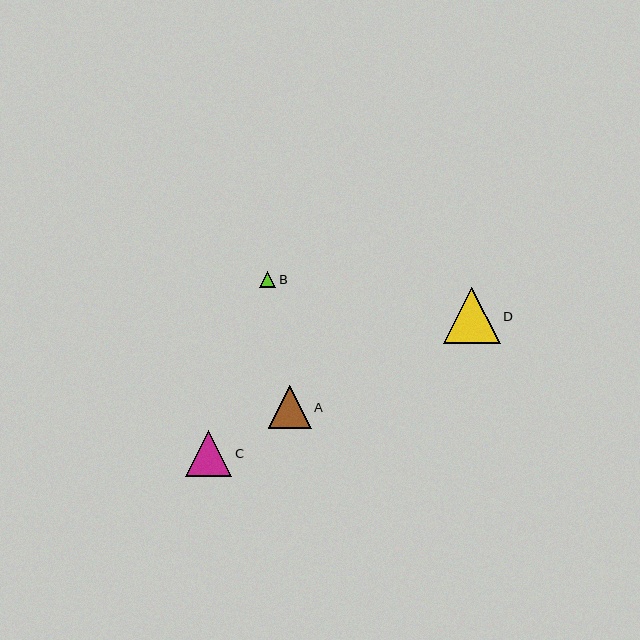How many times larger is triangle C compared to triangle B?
Triangle C is approximately 2.8 times the size of triangle B.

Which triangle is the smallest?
Triangle B is the smallest with a size of approximately 16 pixels.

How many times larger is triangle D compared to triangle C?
Triangle D is approximately 1.2 times the size of triangle C.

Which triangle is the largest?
Triangle D is the largest with a size of approximately 56 pixels.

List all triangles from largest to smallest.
From largest to smallest: D, C, A, B.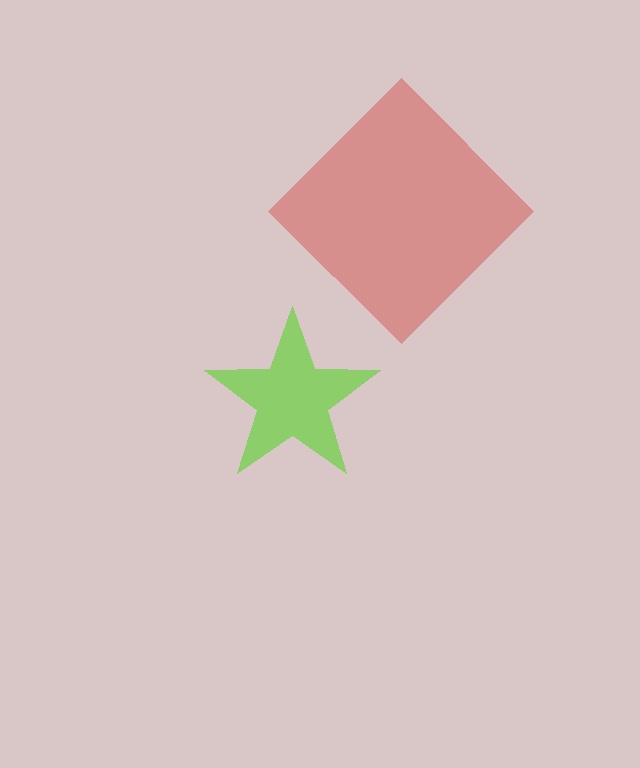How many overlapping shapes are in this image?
There are 2 overlapping shapes in the image.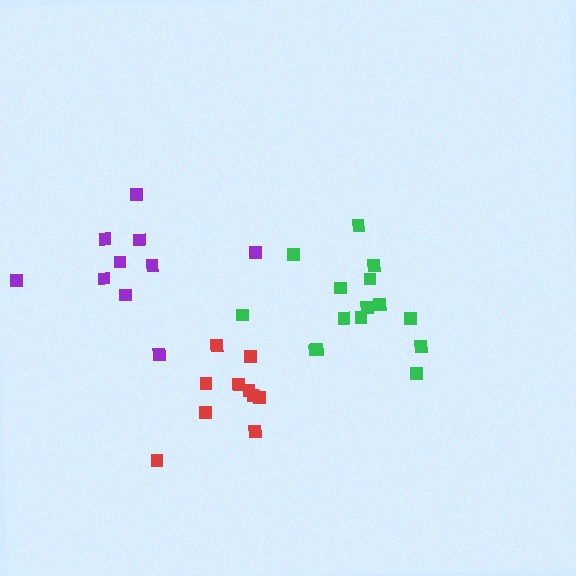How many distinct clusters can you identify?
There are 3 distinct clusters.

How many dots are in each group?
Group 1: 15 dots, Group 2: 10 dots, Group 3: 10 dots (35 total).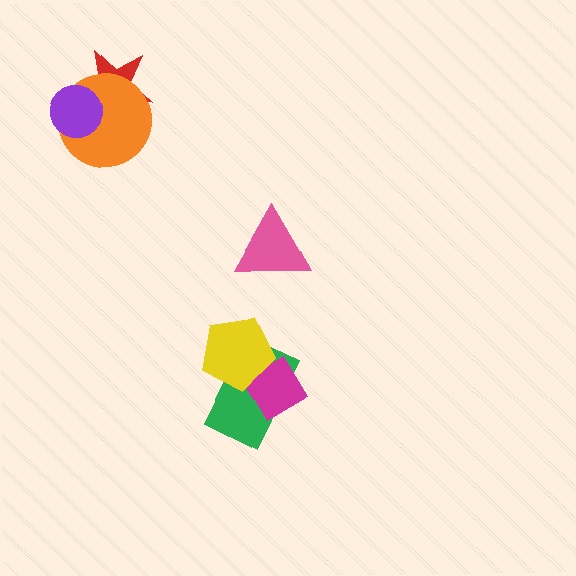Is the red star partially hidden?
Yes, it is partially covered by another shape.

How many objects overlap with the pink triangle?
0 objects overlap with the pink triangle.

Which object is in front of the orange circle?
The purple circle is in front of the orange circle.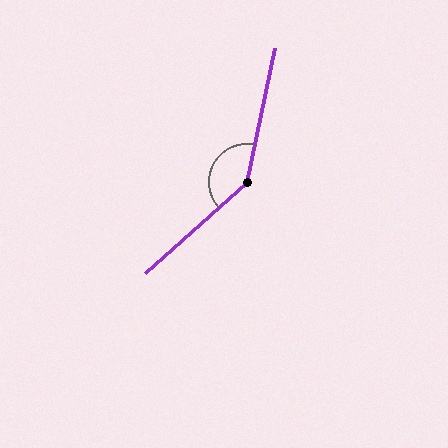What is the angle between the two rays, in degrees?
Approximately 144 degrees.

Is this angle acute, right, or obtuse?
It is obtuse.